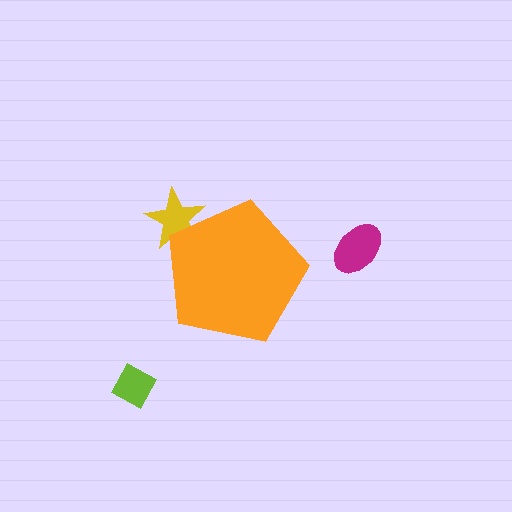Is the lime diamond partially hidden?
No, the lime diamond is fully visible.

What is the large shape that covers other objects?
An orange pentagon.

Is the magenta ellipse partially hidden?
No, the magenta ellipse is fully visible.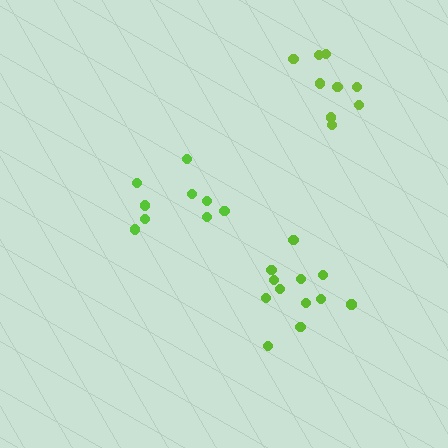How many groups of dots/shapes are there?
There are 3 groups.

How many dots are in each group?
Group 1: 9 dots, Group 2: 12 dots, Group 3: 9 dots (30 total).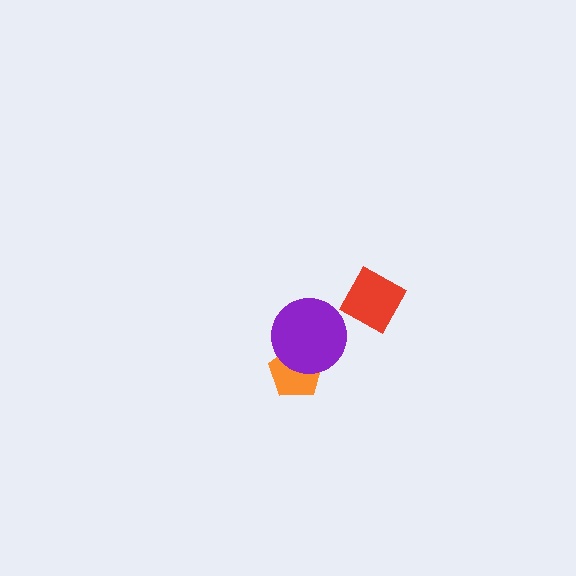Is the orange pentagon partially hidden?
Yes, it is partially covered by another shape.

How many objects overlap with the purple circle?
1 object overlaps with the purple circle.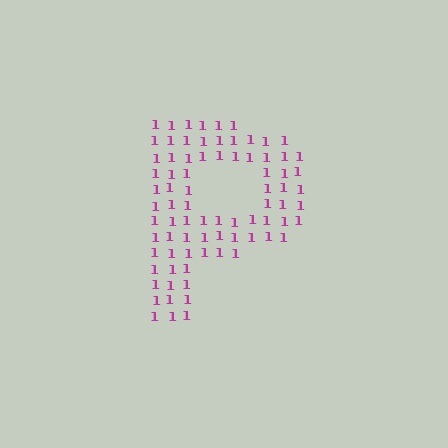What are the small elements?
The small elements are digit 1's.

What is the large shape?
The large shape is the letter P.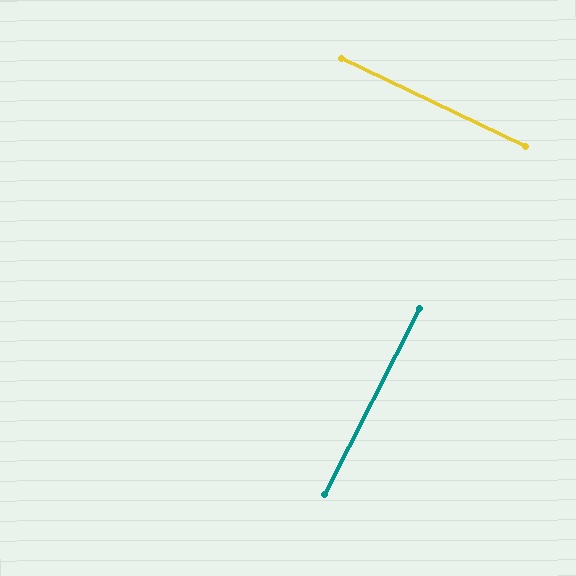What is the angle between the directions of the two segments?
Approximately 88 degrees.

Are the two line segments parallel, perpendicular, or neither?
Perpendicular — they meet at approximately 88°.